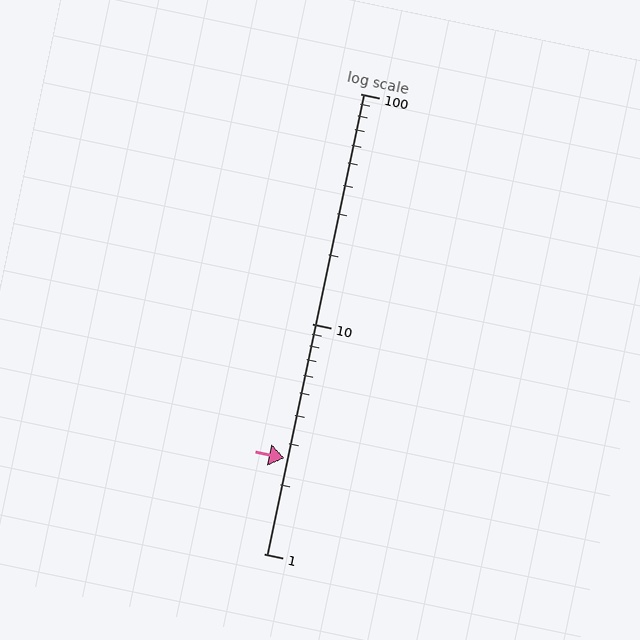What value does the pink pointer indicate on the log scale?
The pointer indicates approximately 2.6.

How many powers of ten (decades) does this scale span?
The scale spans 2 decades, from 1 to 100.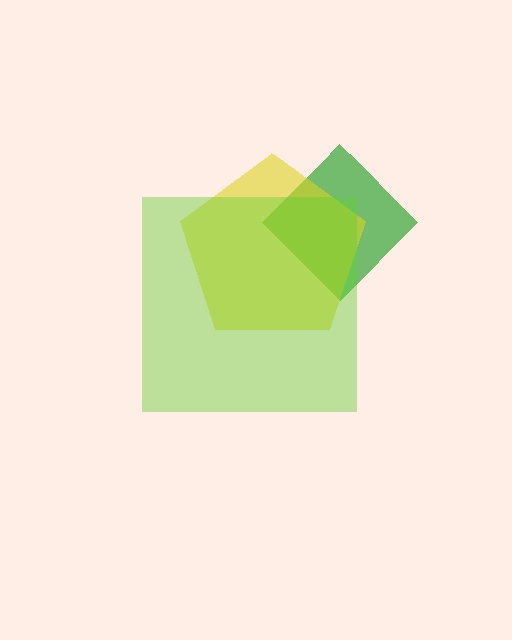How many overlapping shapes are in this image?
There are 3 overlapping shapes in the image.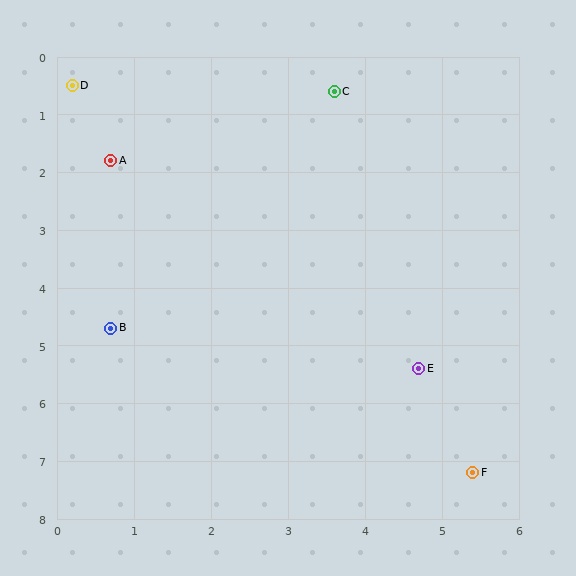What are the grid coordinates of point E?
Point E is at approximately (4.7, 5.4).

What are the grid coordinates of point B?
Point B is at approximately (0.7, 4.7).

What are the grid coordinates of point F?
Point F is at approximately (5.4, 7.2).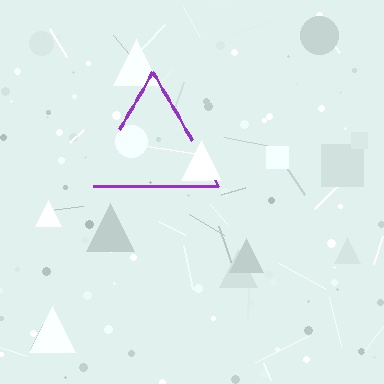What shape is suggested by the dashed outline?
The dashed outline suggests a triangle.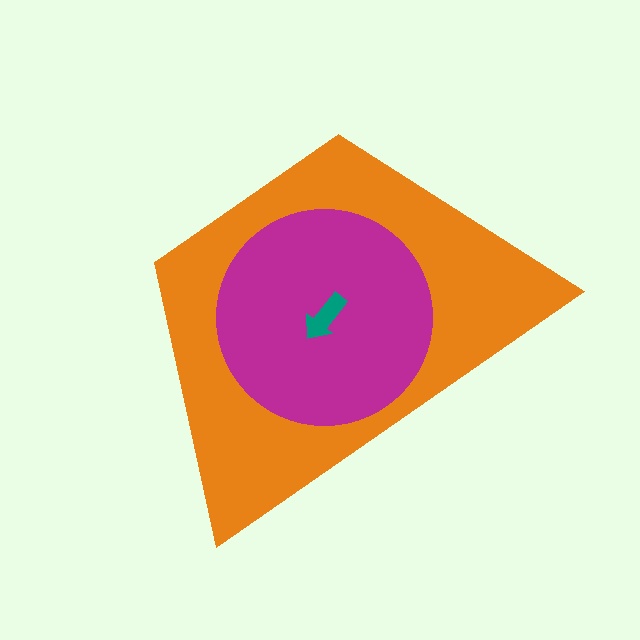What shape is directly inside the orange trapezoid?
The magenta circle.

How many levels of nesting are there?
3.